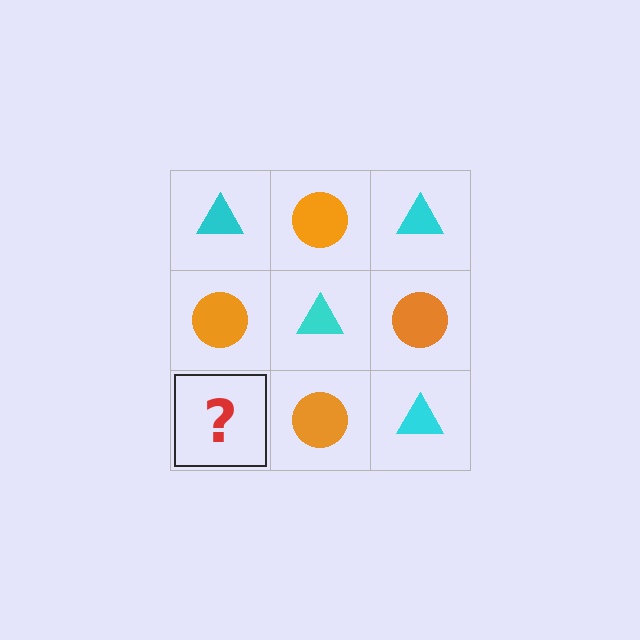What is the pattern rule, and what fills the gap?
The rule is that it alternates cyan triangle and orange circle in a checkerboard pattern. The gap should be filled with a cyan triangle.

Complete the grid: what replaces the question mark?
The question mark should be replaced with a cyan triangle.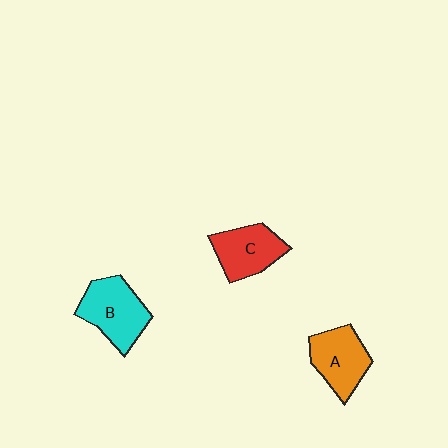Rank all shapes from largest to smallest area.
From largest to smallest: B (cyan), A (orange), C (red).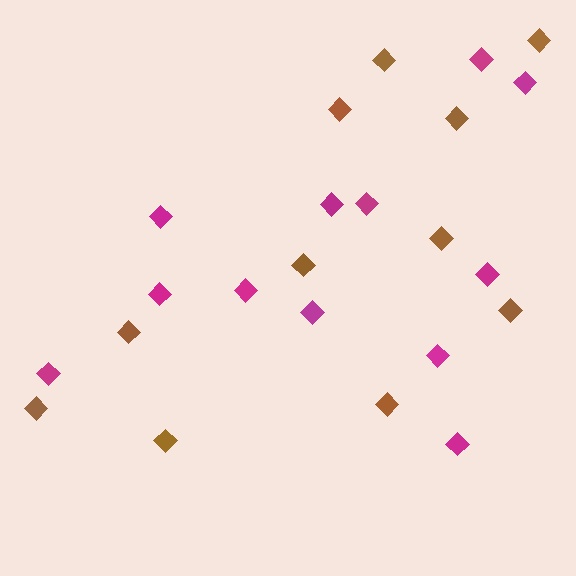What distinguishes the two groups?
There are 2 groups: one group of magenta diamonds (12) and one group of brown diamonds (11).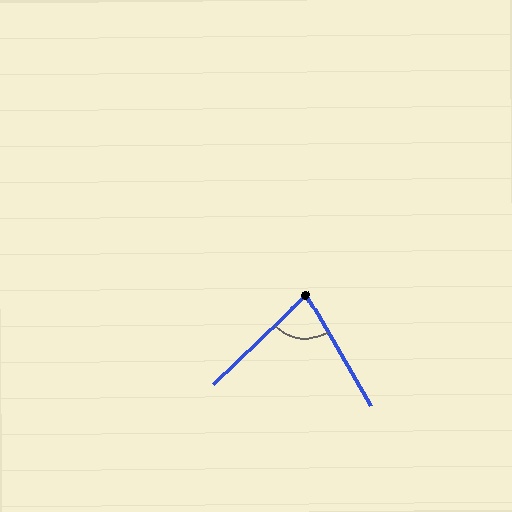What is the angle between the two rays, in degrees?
Approximately 76 degrees.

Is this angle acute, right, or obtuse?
It is acute.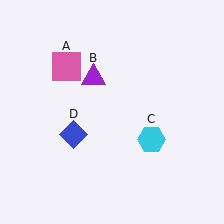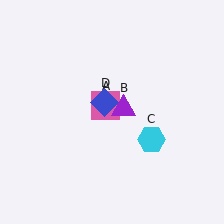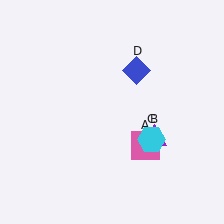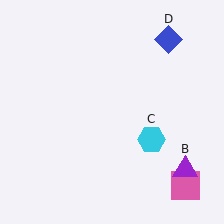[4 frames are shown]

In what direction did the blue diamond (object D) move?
The blue diamond (object D) moved up and to the right.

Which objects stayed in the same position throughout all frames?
Cyan hexagon (object C) remained stationary.